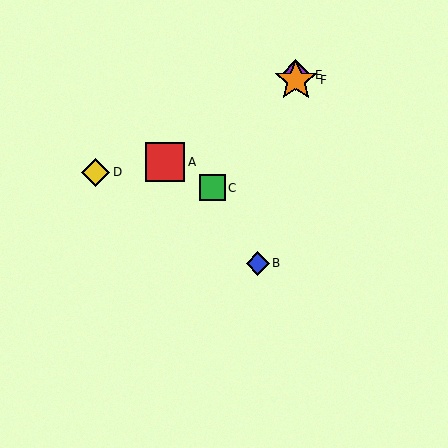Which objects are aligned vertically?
Objects E, F are aligned vertically.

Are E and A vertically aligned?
No, E is at x≈296 and A is at x≈165.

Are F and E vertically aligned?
Yes, both are at x≈296.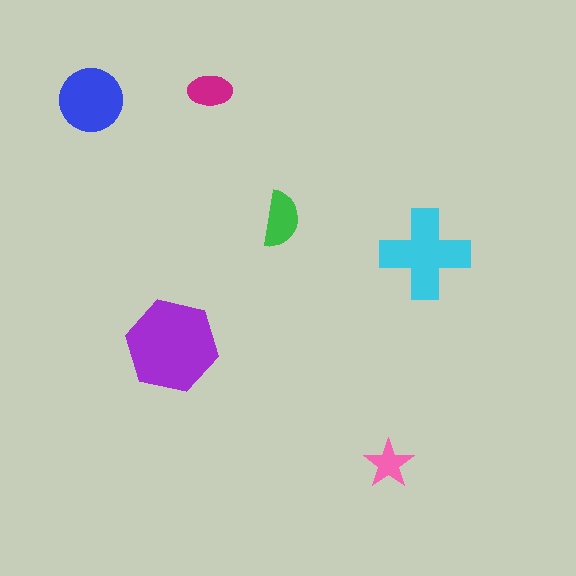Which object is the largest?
The purple hexagon.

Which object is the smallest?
The pink star.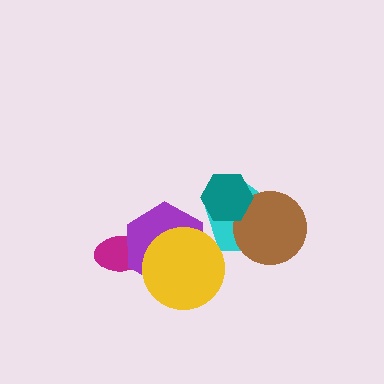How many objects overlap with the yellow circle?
1 object overlaps with the yellow circle.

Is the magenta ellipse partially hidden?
Yes, it is partially covered by another shape.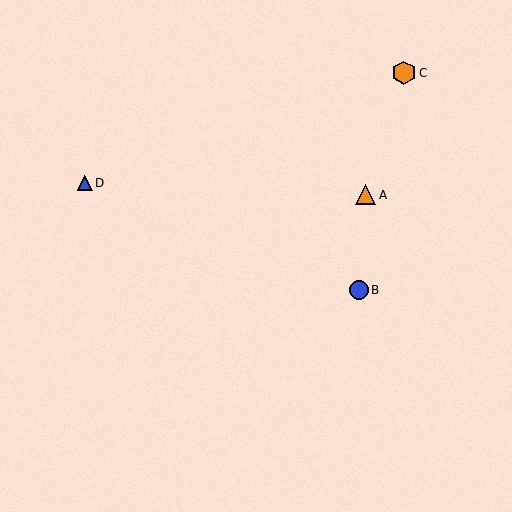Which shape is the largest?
The orange hexagon (labeled C) is the largest.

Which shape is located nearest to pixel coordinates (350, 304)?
The blue circle (labeled B) at (359, 290) is nearest to that location.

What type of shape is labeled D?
Shape D is a blue triangle.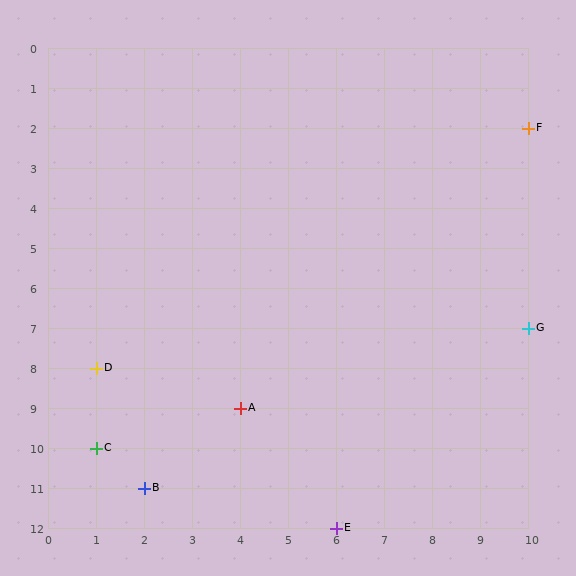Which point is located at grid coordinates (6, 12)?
Point E is at (6, 12).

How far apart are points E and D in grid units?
Points E and D are 5 columns and 4 rows apart (about 6.4 grid units diagonally).